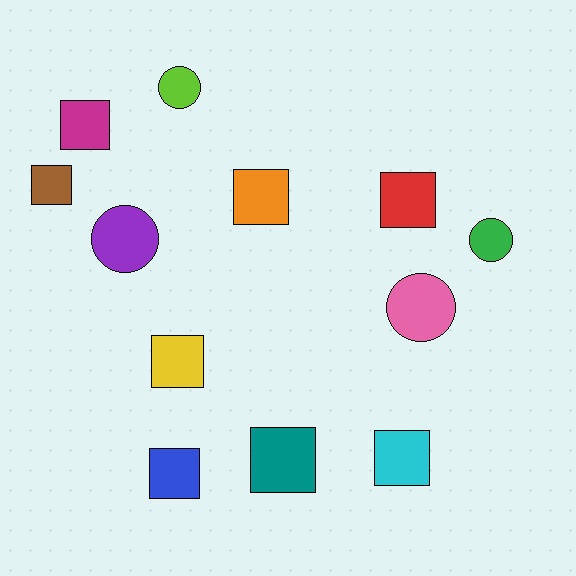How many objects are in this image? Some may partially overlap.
There are 12 objects.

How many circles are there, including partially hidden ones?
There are 4 circles.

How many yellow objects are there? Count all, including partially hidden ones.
There is 1 yellow object.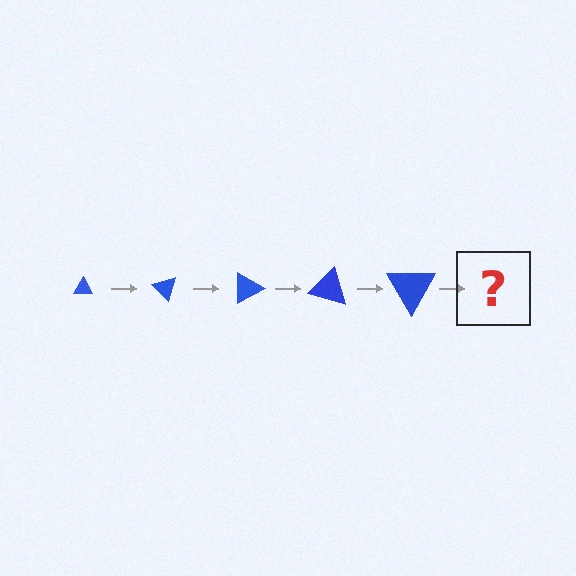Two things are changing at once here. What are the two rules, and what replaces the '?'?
The two rules are that the triangle grows larger each step and it rotates 45 degrees each step. The '?' should be a triangle, larger than the previous one and rotated 225 degrees from the start.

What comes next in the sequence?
The next element should be a triangle, larger than the previous one and rotated 225 degrees from the start.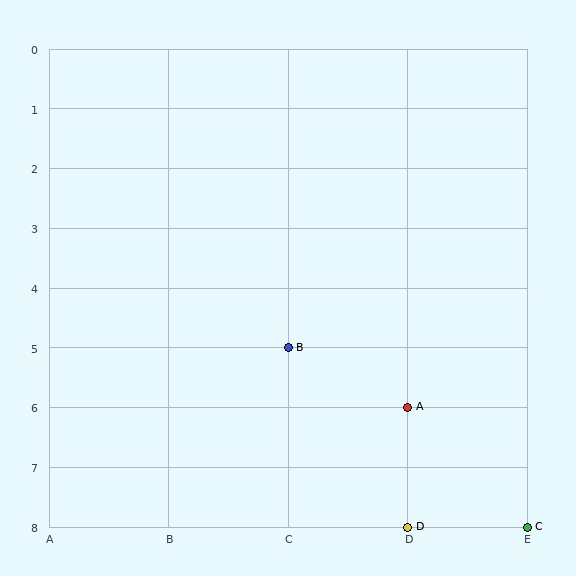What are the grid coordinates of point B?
Point B is at grid coordinates (C, 5).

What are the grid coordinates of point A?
Point A is at grid coordinates (D, 6).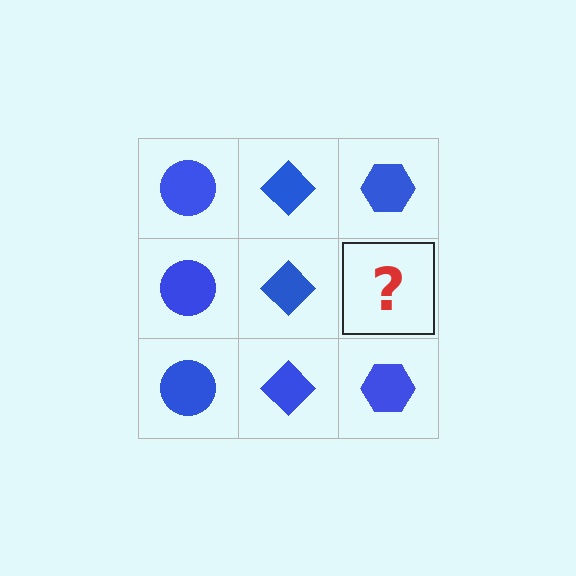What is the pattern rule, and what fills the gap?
The rule is that each column has a consistent shape. The gap should be filled with a blue hexagon.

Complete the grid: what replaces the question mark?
The question mark should be replaced with a blue hexagon.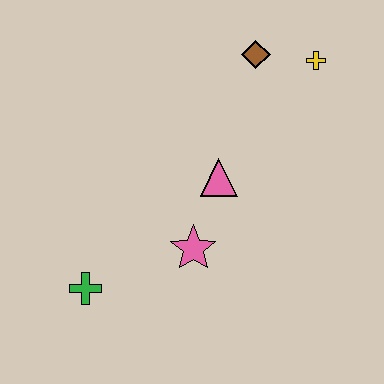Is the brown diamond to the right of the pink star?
Yes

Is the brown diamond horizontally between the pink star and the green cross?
No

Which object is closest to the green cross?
The pink star is closest to the green cross.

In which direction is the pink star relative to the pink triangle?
The pink star is below the pink triangle.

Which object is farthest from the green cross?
The yellow cross is farthest from the green cross.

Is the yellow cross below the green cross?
No